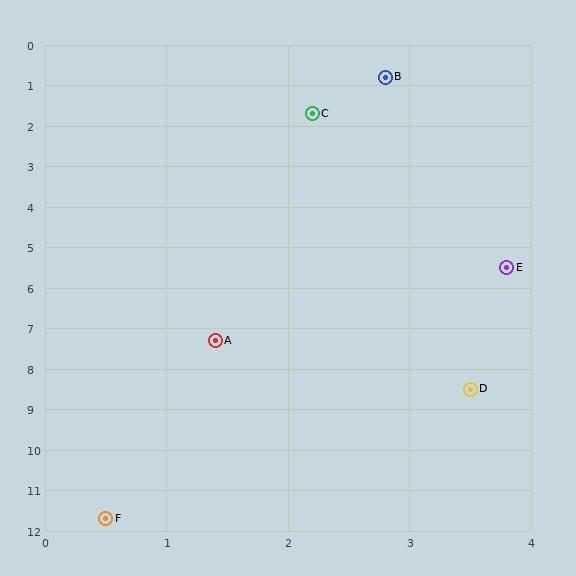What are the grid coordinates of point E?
Point E is at approximately (3.8, 5.5).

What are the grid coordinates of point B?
Point B is at approximately (2.8, 0.8).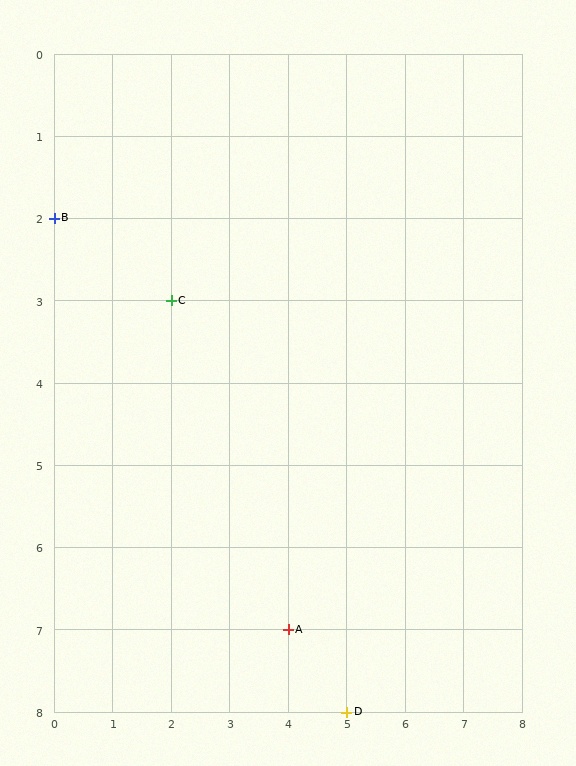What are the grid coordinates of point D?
Point D is at grid coordinates (5, 8).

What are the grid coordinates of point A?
Point A is at grid coordinates (4, 7).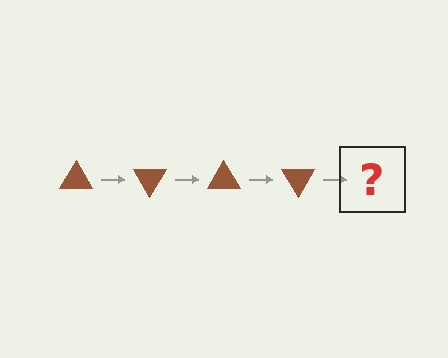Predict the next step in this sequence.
The next step is a brown triangle rotated 240 degrees.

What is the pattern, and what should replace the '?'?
The pattern is that the triangle rotates 60 degrees each step. The '?' should be a brown triangle rotated 240 degrees.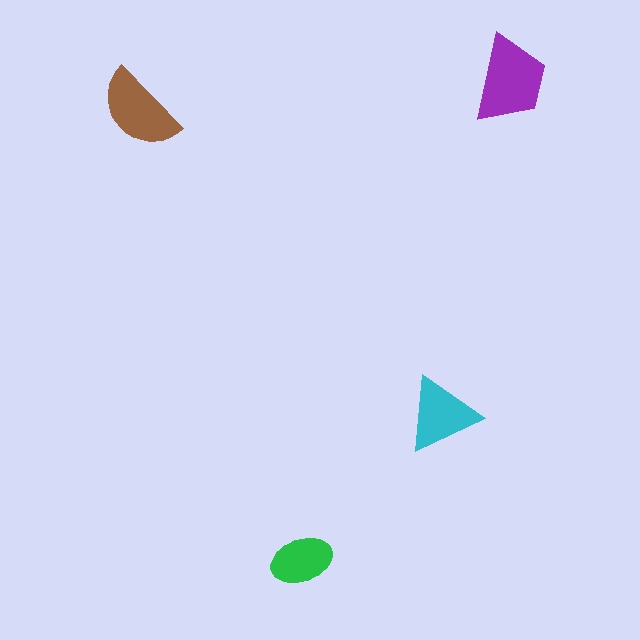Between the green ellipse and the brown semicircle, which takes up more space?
The brown semicircle.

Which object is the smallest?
The green ellipse.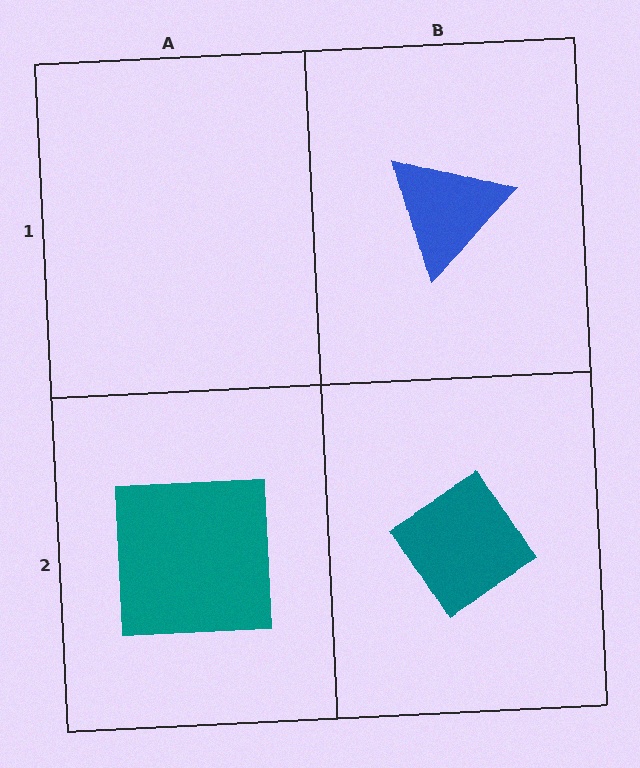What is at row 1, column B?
A blue triangle.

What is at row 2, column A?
A teal square.